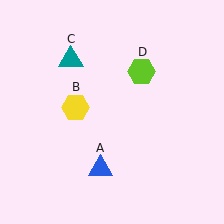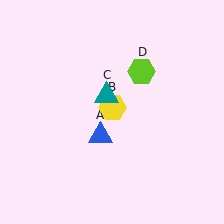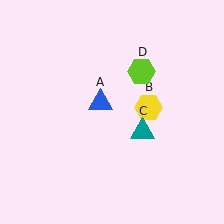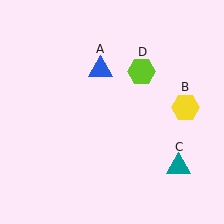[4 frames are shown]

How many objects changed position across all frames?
3 objects changed position: blue triangle (object A), yellow hexagon (object B), teal triangle (object C).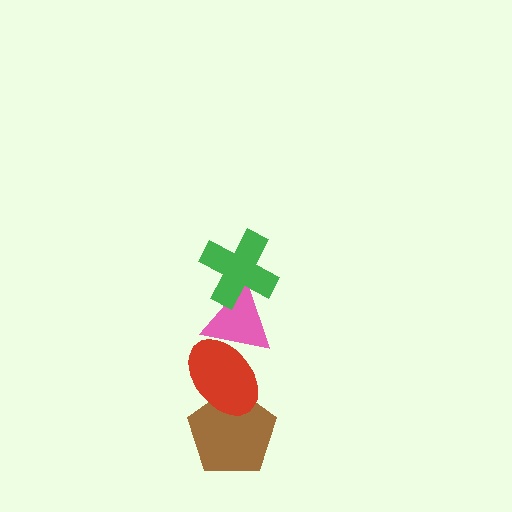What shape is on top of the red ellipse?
The pink triangle is on top of the red ellipse.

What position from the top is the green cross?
The green cross is 1st from the top.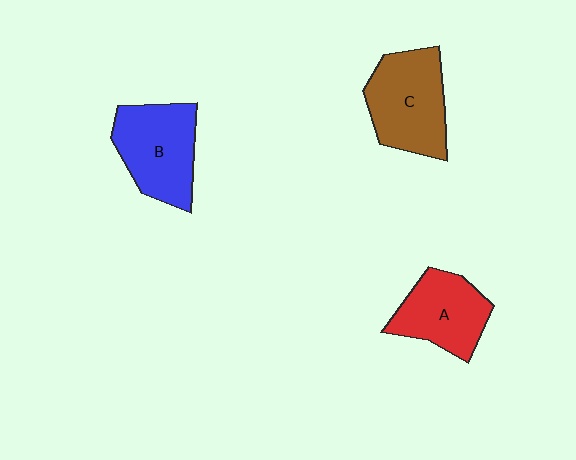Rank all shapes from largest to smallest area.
From largest to smallest: C (brown), B (blue), A (red).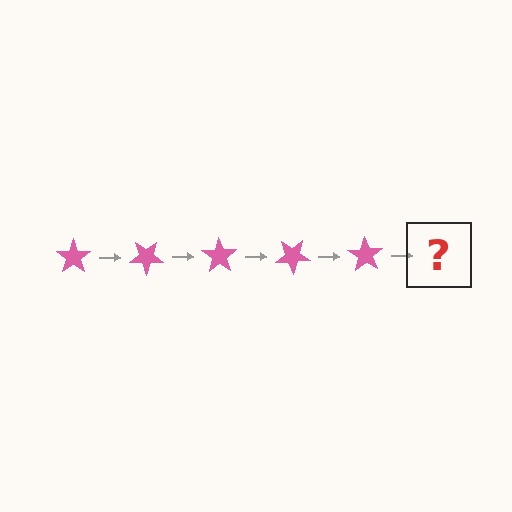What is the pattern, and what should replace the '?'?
The pattern is that the star rotates 35 degrees each step. The '?' should be a pink star rotated 175 degrees.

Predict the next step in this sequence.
The next step is a pink star rotated 175 degrees.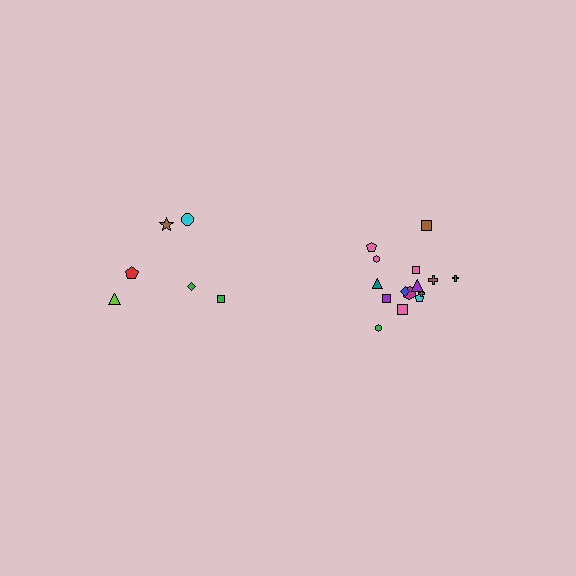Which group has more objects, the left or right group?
The right group.